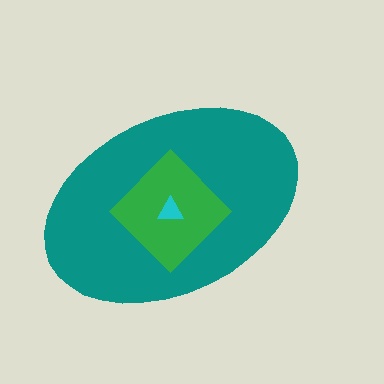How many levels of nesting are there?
3.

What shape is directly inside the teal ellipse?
The green diamond.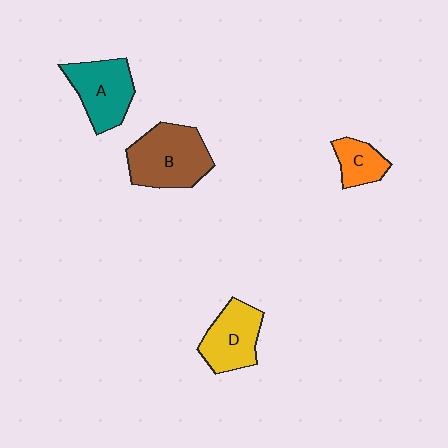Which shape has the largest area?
Shape B (brown).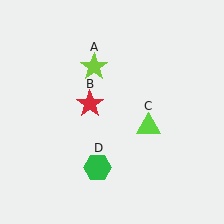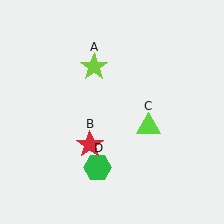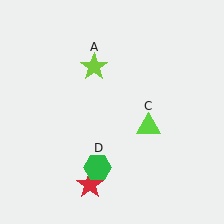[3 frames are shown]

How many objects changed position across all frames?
1 object changed position: red star (object B).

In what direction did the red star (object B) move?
The red star (object B) moved down.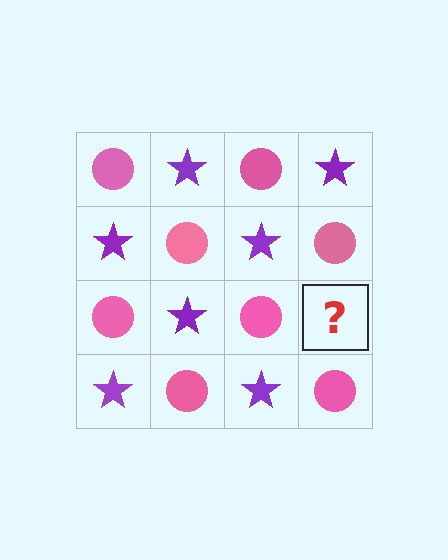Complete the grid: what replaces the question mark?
The question mark should be replaced with a purple star.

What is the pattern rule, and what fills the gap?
The rule is that it alternates pink circle and purple star in a checkerboard pattern. The gap should be filled with a purple star.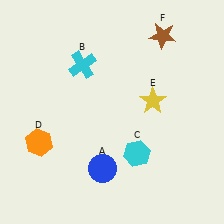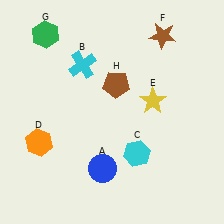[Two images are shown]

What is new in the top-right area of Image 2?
A brown pentagon (H) was added in the top-right area of Image 2.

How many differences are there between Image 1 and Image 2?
There are 2 differences between the two images.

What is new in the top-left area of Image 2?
A green hexagon (G) was added in the top-left area of Image 2.